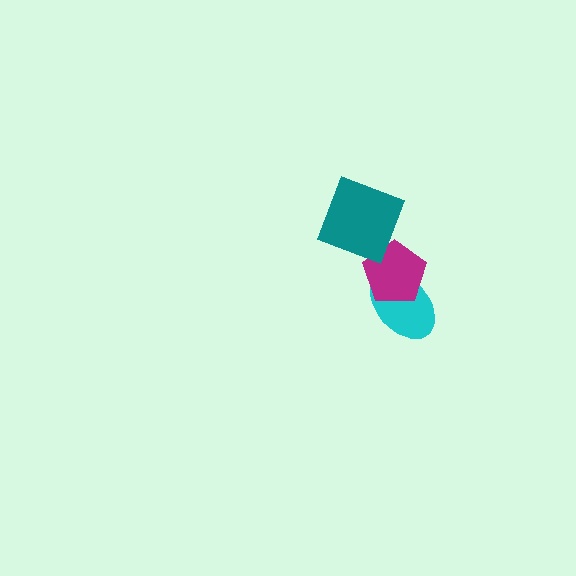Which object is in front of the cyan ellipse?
The magenta pentagon is in front of the cyan ellipse.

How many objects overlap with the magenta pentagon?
1 object overlaps with the magenta pentagon.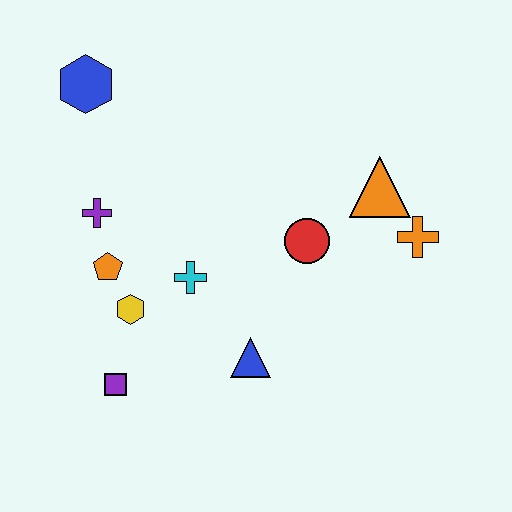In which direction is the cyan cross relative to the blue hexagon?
The cyan cross is below the blue hexagon.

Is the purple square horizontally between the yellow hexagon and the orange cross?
No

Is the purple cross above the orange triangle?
No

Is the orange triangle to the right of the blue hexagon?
Yes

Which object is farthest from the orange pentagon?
The orange cross is farthest from the orange pentagon.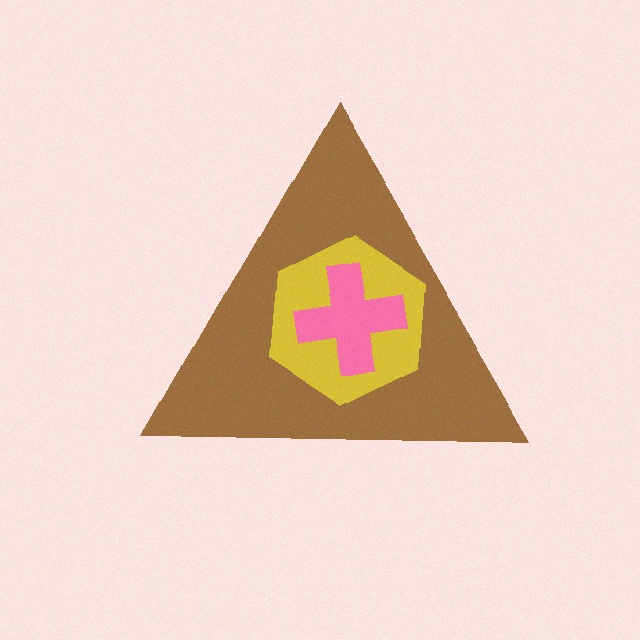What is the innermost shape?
The pink cross.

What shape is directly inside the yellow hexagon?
The pink cross.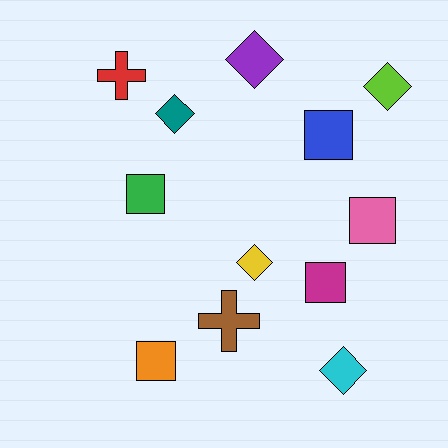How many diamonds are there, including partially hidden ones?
There are 5 diamonds.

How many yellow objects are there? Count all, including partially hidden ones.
There is 1 yellow object.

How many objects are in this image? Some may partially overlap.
There are 12 objects.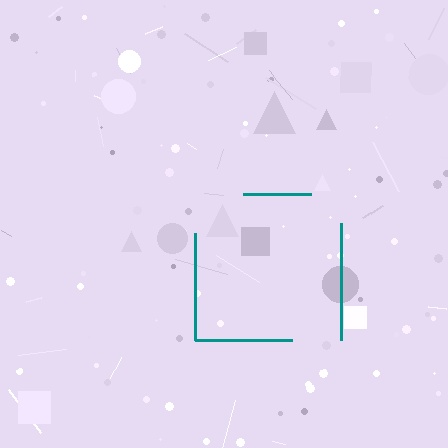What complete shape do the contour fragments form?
The contour fragments form a square.